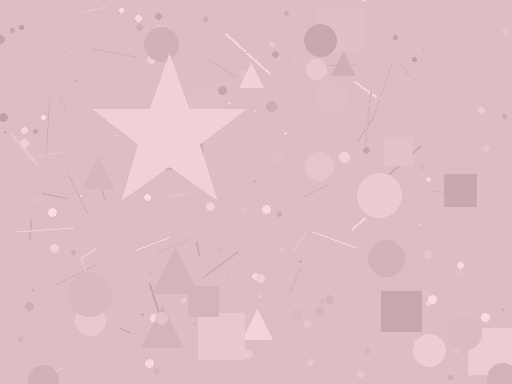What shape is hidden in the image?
A star is hidden in the image.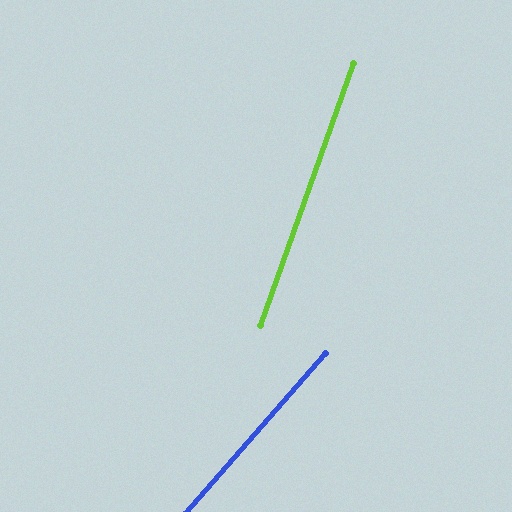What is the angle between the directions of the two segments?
Approximately 22 degrees.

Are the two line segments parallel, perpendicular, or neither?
Neither parallel nor perpendicular — they differ by about 22°.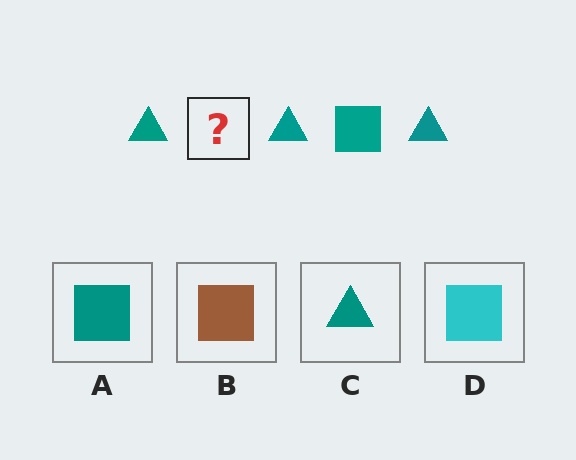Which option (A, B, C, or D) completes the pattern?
A.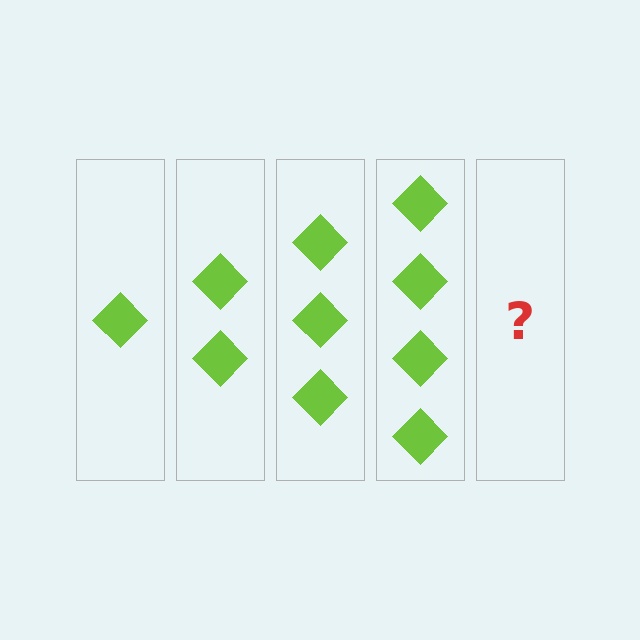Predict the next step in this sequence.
The next step is 5 diamonds.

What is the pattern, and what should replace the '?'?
The pattern is that each step adds one more diamond. The '?' should be 5 diamonds.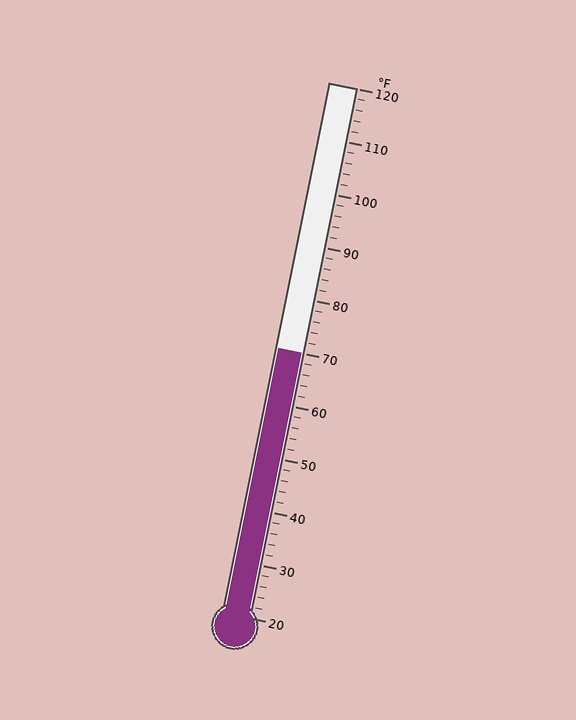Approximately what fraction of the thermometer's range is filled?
The thermometer is filled to approximately 50% of its range.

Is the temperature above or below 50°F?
The temperature is above 50°F.